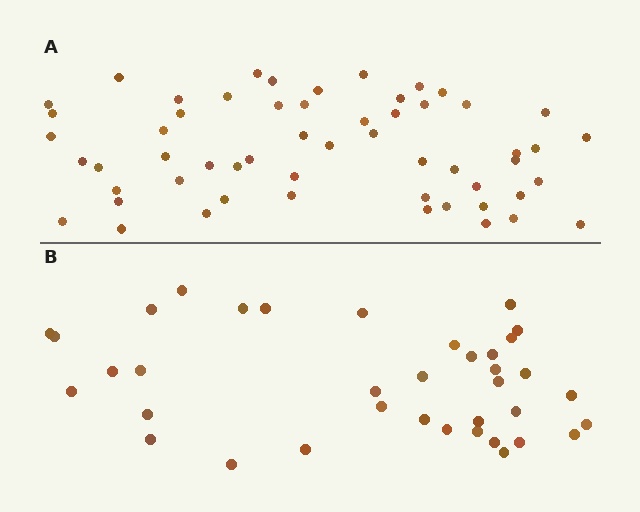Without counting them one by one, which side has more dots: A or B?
Region A (the top region) has more dots.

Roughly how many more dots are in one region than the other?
Region A has approximately 20 more dots than region B.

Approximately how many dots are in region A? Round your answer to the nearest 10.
About 60 dots. (The exact count is 56, which rounds to 60.)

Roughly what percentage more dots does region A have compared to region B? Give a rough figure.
About 50% more.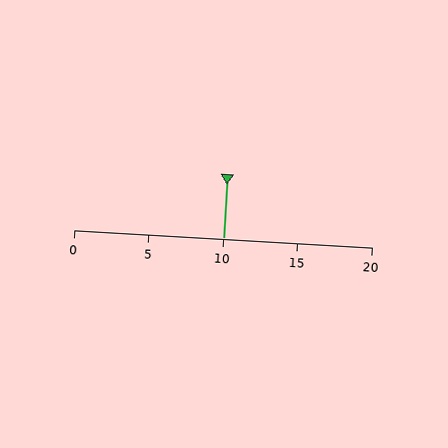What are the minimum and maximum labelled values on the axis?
The axis runs from 0 to 20.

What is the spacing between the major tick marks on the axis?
The major ticks are spaced 5 apart.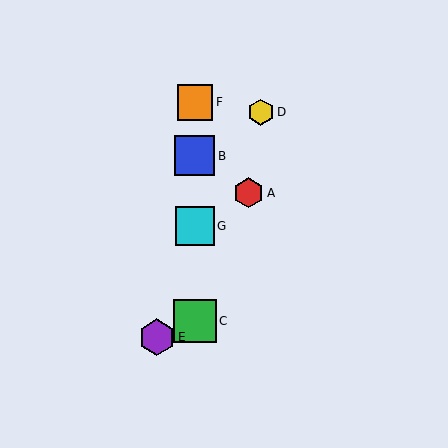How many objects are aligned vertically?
4 objects (B, C, F, G) are aligned vertically.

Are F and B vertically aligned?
Yes, both are at x≈195.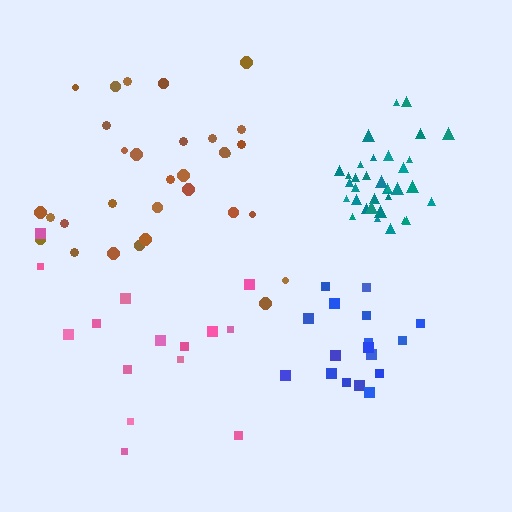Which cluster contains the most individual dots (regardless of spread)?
Teal (34).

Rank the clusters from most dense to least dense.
teal, blue, brown, pink.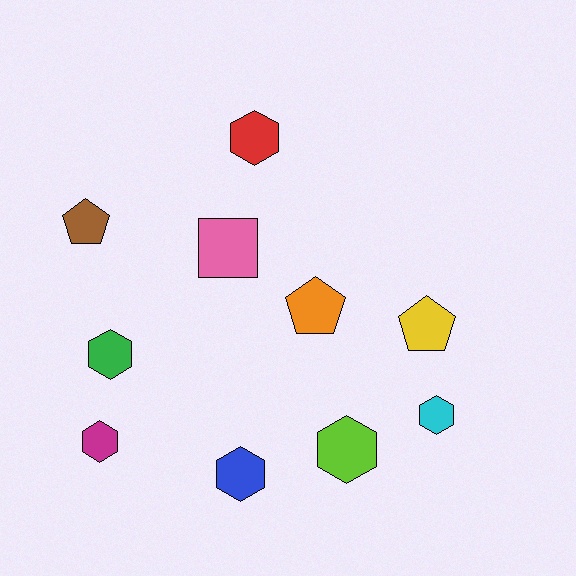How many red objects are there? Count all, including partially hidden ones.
There is 1 red object.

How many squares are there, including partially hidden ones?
There is 1 square.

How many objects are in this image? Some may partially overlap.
There are 10 objects.